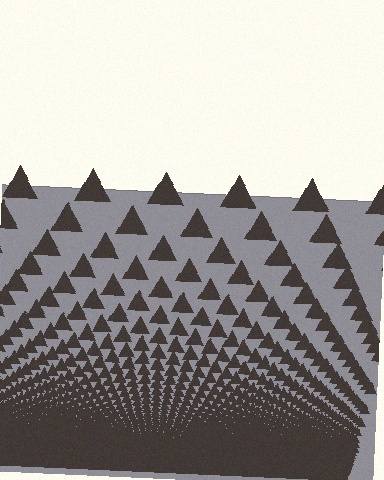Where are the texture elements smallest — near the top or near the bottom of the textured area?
Near the bottom.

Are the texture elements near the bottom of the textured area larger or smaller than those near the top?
Smaller. The gradient is inverted — elements near the bottom are smaller and denser.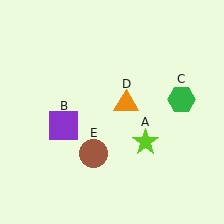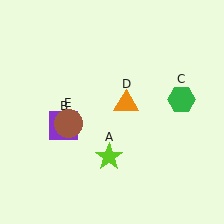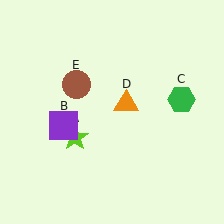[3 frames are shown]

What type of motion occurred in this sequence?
The lime star (object A), brown circle (object E) rotated clockwise around the center of the scene.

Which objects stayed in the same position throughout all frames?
Purple square (object B) and green hexagon (object C) and orange triangle (object D) remained stationary.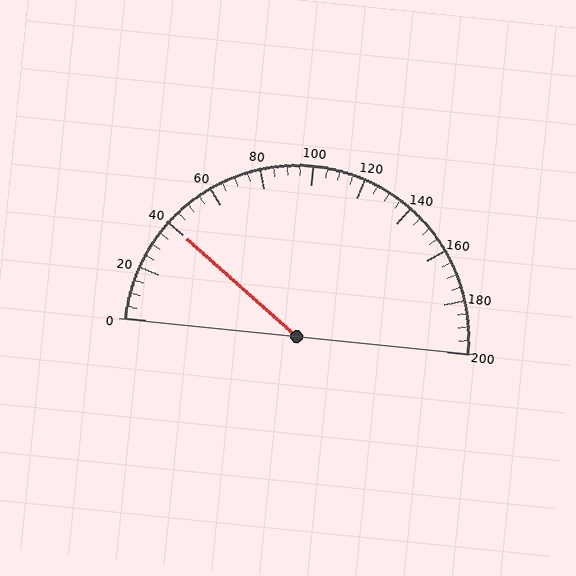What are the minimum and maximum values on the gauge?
The gauge ranges from 0 to 200.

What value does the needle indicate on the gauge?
The needle indicates approximately 40.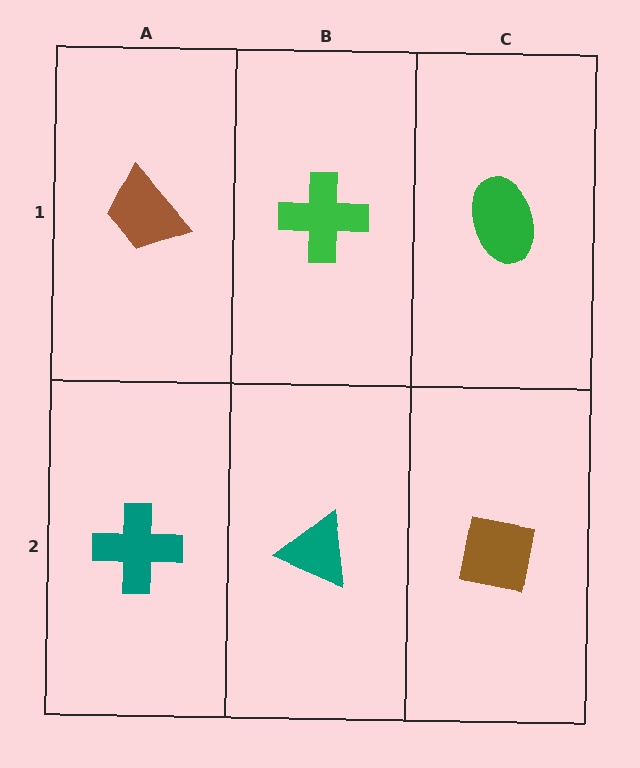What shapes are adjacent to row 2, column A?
A brown trapezoid (row 1, column A), a teal triangle (row 2, column B).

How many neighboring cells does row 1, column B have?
3.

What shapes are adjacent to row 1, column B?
A teal triangle (row 2, column B), a brown trapezoid (row 1, column A), a green ellipse (row 1, column C).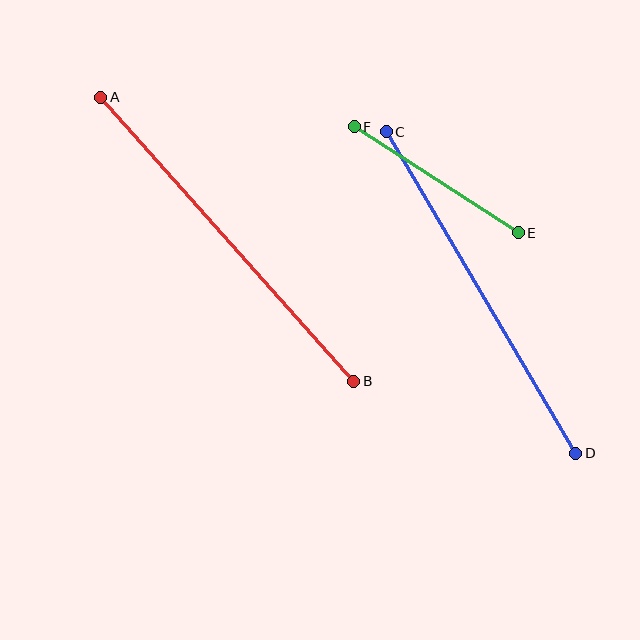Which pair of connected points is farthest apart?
Points A and B are farthest apart.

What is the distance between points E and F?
The distance is approximately 195 pixels.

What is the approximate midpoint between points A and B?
The midpoint is at approximately (227, 239) pixels.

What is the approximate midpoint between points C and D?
The midpoint is at approximately (481, 292) pixels.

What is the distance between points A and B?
The distance is approximately 380 pixels.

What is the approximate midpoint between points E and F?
The midpoint is at approximately (436, 180) pixels.